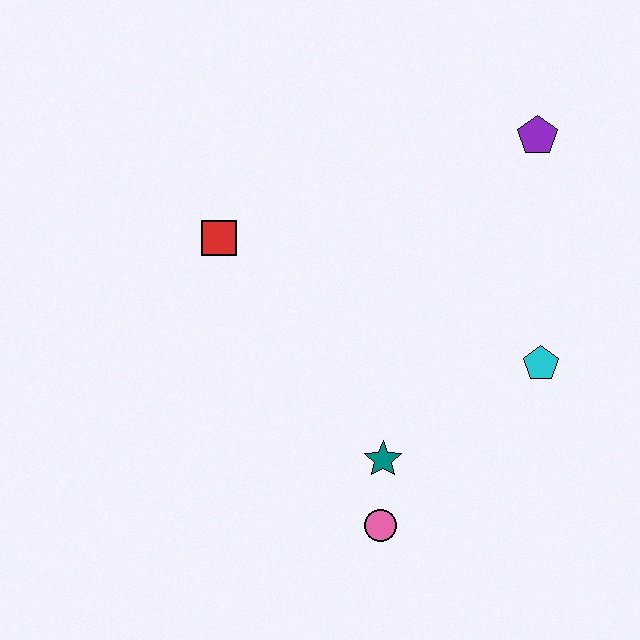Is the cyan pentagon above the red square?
No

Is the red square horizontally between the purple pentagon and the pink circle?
No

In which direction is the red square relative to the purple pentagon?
The red square is to the left of the purple pentagon.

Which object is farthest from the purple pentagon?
The pink circle is farthest from the purple pentagon.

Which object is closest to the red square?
The teal star is closest to the red square.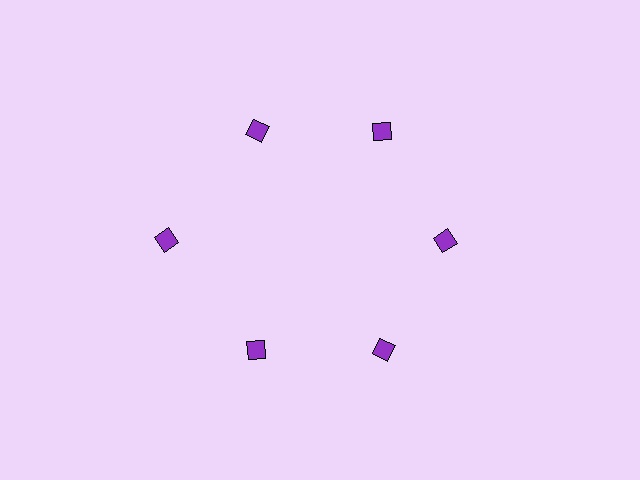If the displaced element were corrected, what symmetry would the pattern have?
It would have 6-fold rotational symmetry — the pattern would map onto itself every 60 degrees.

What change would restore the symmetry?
The symmetry would be restored by moving it inward, back onto the ring so that all 6 diamonds sit at equal angles and equal distance from the center.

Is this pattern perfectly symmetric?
No. The 6 purple diamonds are arranged in a ring, but one element near the 9 o'clock position is pushed outward from the center, breaking the 6-fold rotational symmetry.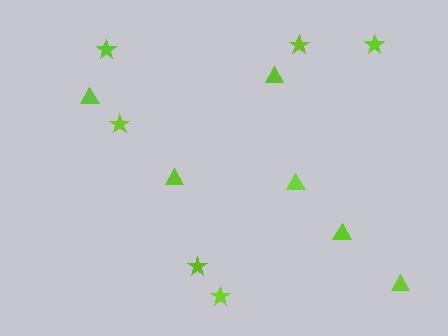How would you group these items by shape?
There are 2 groups: one group of stars (6) and one group of triangles (6).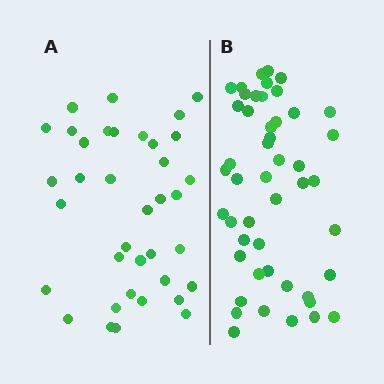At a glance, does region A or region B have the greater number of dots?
Region B (the right region) has more dots.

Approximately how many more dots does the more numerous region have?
Region B has roughly 12 or so more dots than region A.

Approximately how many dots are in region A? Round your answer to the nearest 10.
About 40 dots. (The exact count is 37, which rounds to 40.)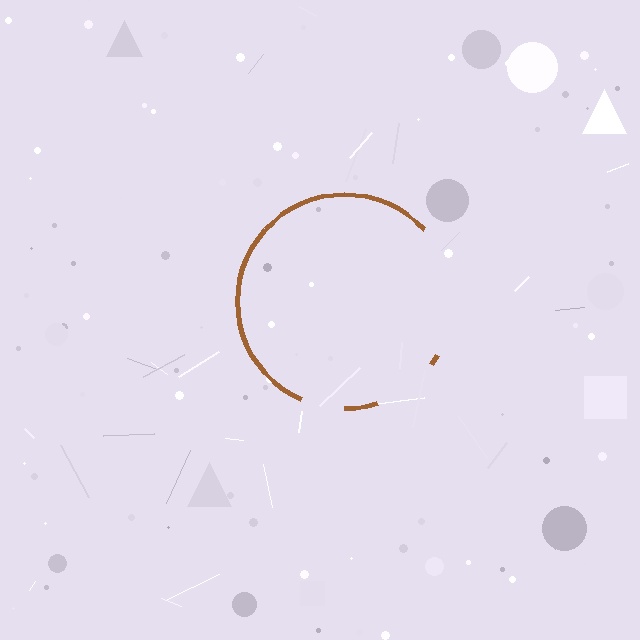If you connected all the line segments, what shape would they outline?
They would outline a circle.